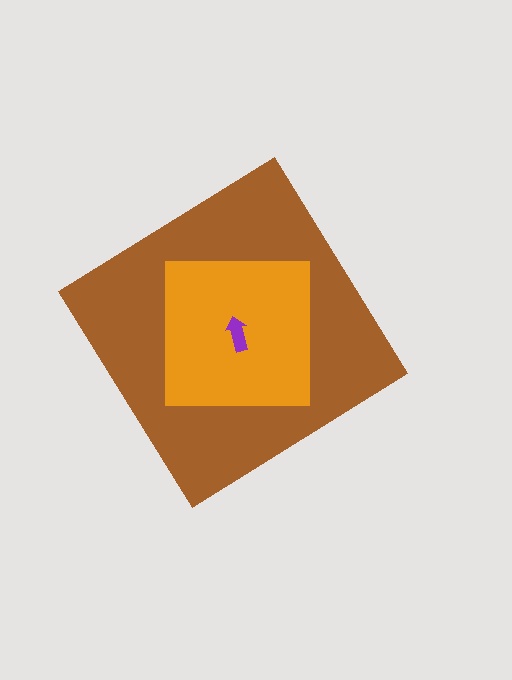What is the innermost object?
The purple arrow.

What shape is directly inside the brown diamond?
The orange square.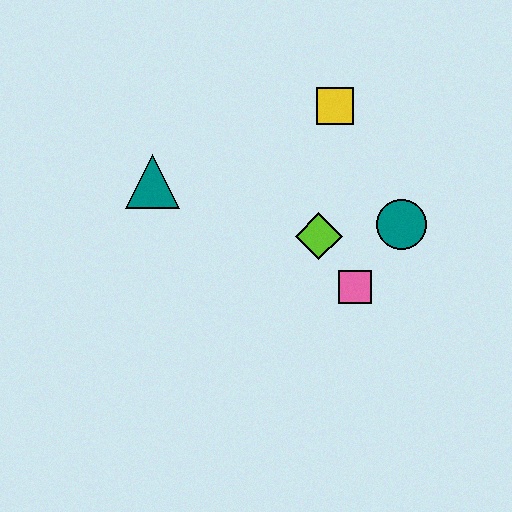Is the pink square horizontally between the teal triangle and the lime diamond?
No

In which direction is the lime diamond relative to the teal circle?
The lime diamond is to the left of the teal circle.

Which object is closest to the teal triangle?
The lime diamond is closest to the teal triangle.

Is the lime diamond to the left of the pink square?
Yes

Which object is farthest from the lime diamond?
The teal triangle is farthest from the lime diamond.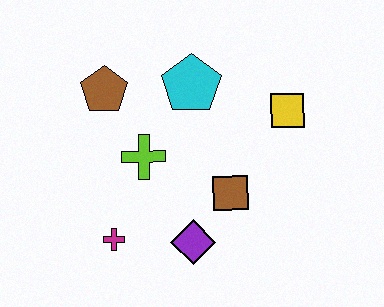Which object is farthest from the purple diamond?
The brown pentagon is farthest from the purple diamond.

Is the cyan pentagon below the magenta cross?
No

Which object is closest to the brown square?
The purple diamond is closest to the brown square.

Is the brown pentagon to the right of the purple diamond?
No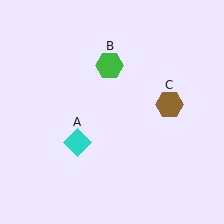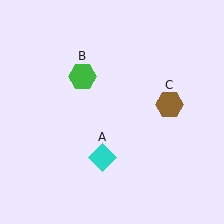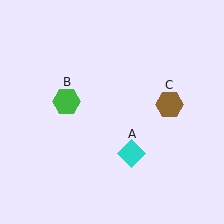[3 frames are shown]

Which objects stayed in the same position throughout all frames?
Brown hexagon (object C) remained stationary.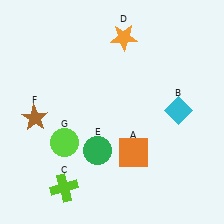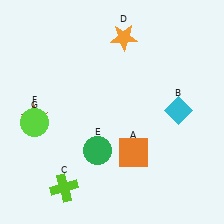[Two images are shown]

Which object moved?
The lime circle (G) moved left.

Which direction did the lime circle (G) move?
The lime circle (G) moved left.